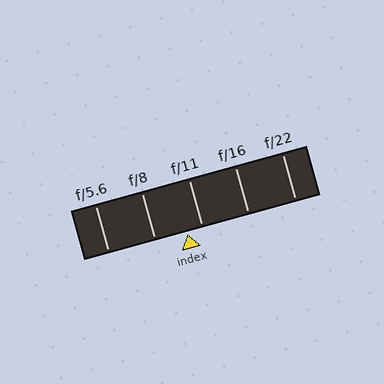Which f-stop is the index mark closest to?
The index mark is closest to f/11.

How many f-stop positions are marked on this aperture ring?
There are 5 f-stop positions marked.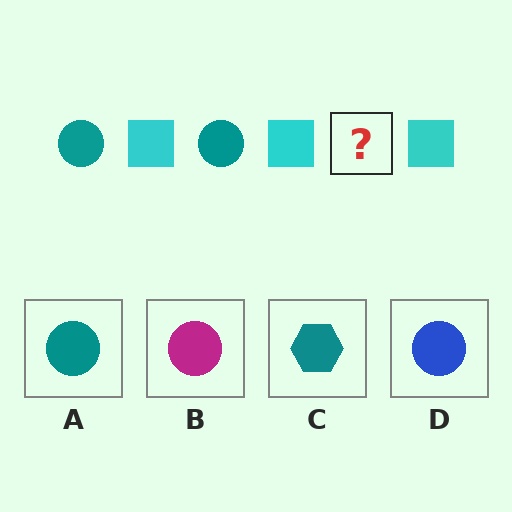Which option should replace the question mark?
Option A.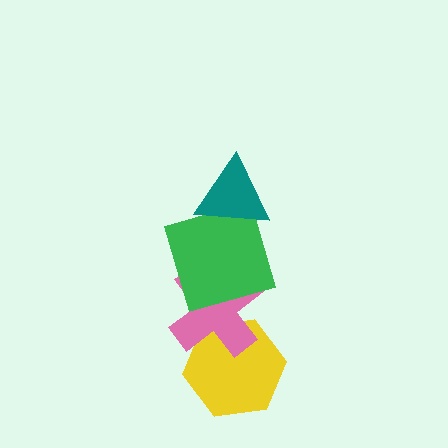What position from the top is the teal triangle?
The teal triangle is 1st from the top.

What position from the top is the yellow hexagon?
The yellow hexagon is 4th from the top.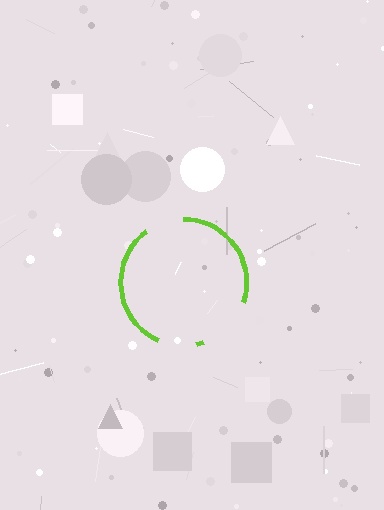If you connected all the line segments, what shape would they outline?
They would outline a circle.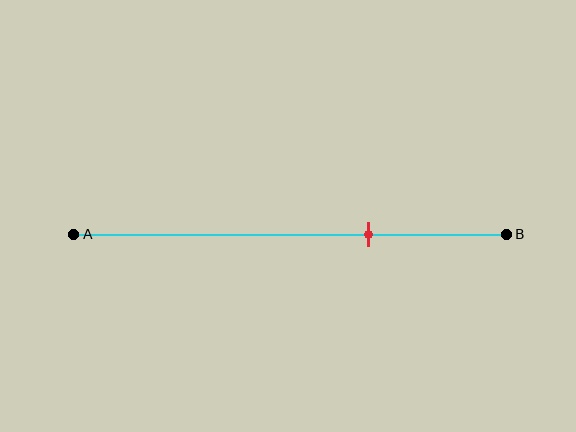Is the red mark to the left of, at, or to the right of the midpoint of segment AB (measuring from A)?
The red mark is to the right of the midpoint of segment AB.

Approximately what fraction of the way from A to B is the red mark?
The red mark is approximately 70% of the way from A to B.